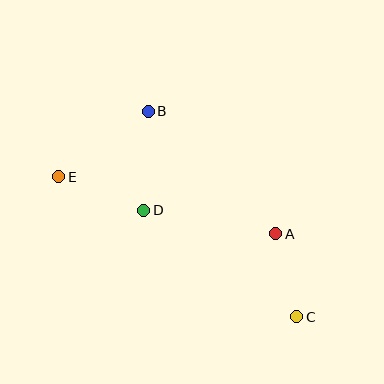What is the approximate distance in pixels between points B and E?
The distance between B and E is approximately 111 pixels.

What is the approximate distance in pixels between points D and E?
The distance between D and E is approximately 91 pixels.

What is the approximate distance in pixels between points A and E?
The distance between A and E is approximately 224 pixels.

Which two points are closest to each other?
Points A and C are closest to each other.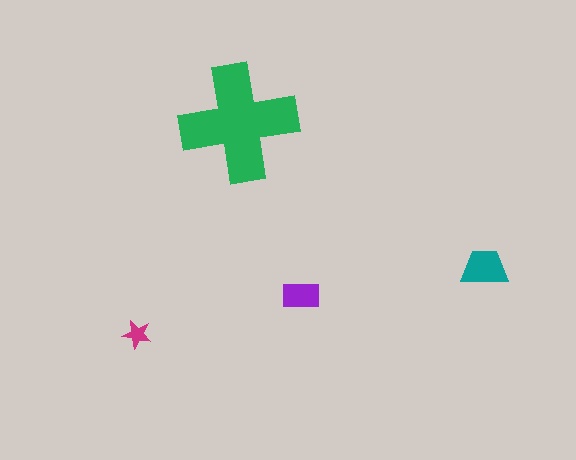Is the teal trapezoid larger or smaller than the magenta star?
Larger.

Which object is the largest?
The green cross.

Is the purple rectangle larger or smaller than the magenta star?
Larger.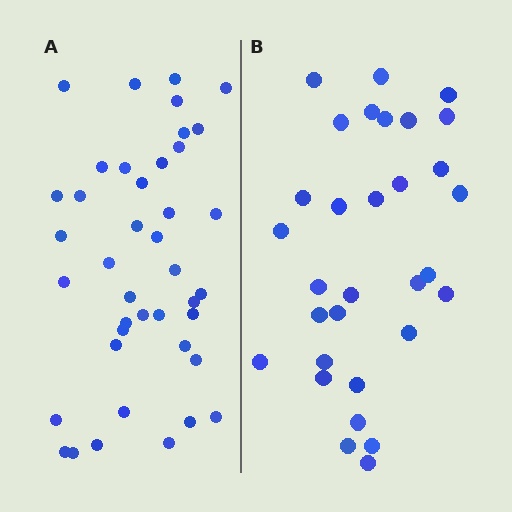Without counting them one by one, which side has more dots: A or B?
Region A (the left region) has more dots.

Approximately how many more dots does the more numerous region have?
Region A has roughly 10 or so more dots than region B.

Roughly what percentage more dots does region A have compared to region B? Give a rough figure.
About 30% more.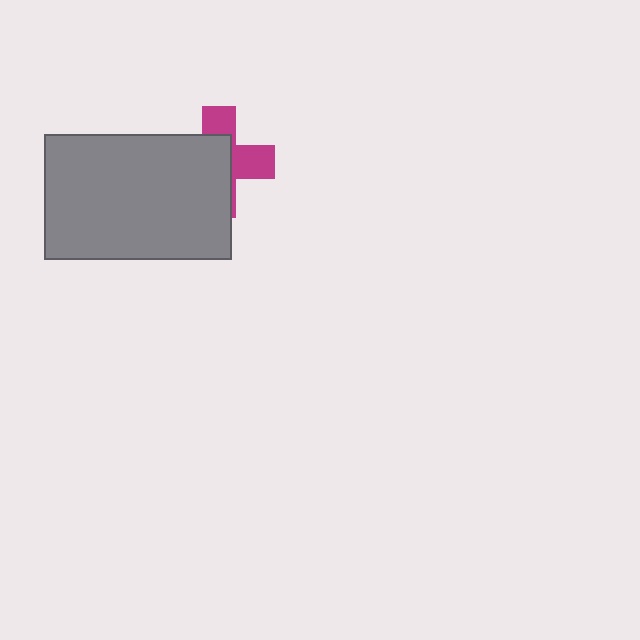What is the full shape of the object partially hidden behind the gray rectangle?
The partially hidden object is a magenta cross.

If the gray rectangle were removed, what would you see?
You would see the complete magenta cross.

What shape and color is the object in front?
The object in front is a gray rectangle.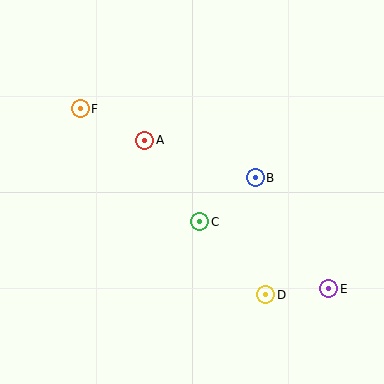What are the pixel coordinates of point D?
Point D is at (266, 295).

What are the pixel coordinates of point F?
Point F is at (80, 109).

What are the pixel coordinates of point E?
Point E is at (329, 289).